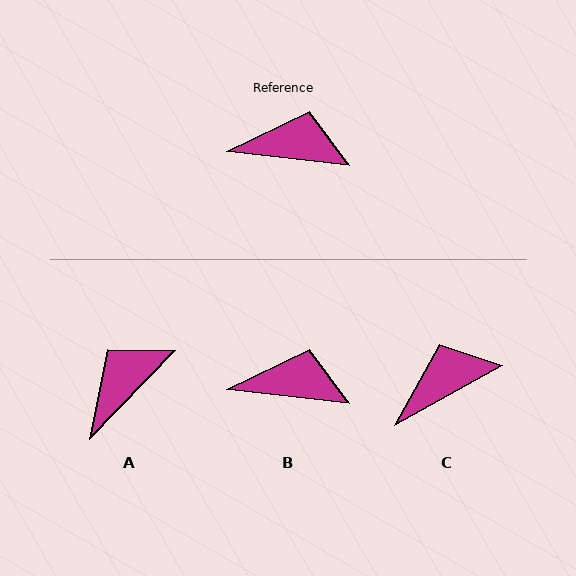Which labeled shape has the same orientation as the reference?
B.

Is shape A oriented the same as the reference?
No, it is off by about 53 degrees.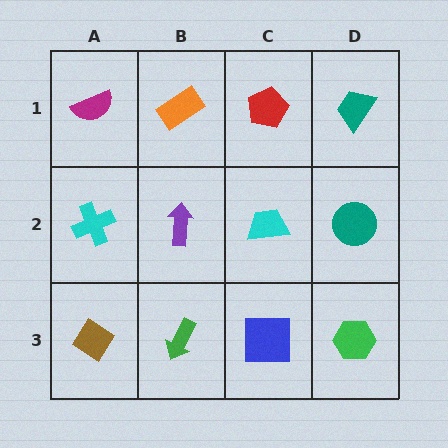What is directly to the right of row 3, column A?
A green arrow.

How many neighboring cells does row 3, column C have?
3.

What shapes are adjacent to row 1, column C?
A cyan trapezoid (row 2, column C), an orange rectangle (row 1, column B), a teal trapezoid (row 1, column D).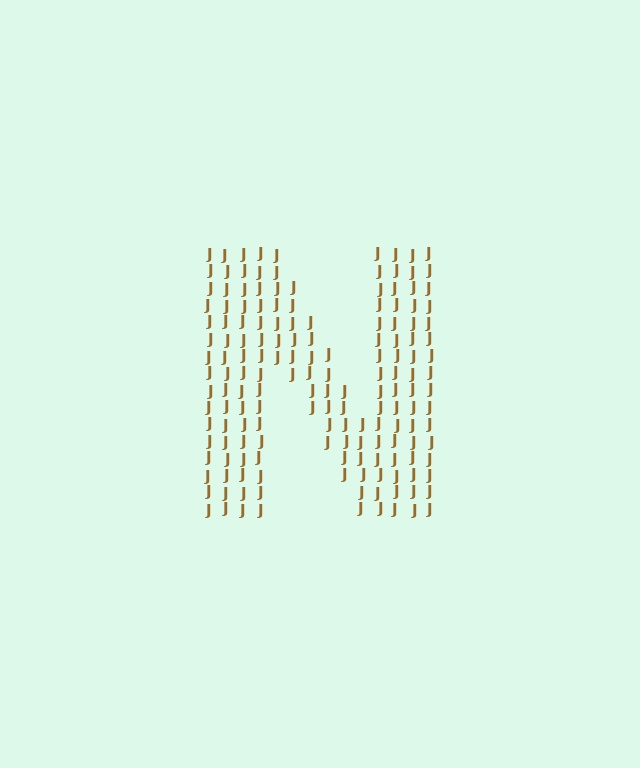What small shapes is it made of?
It is made of small letter J's.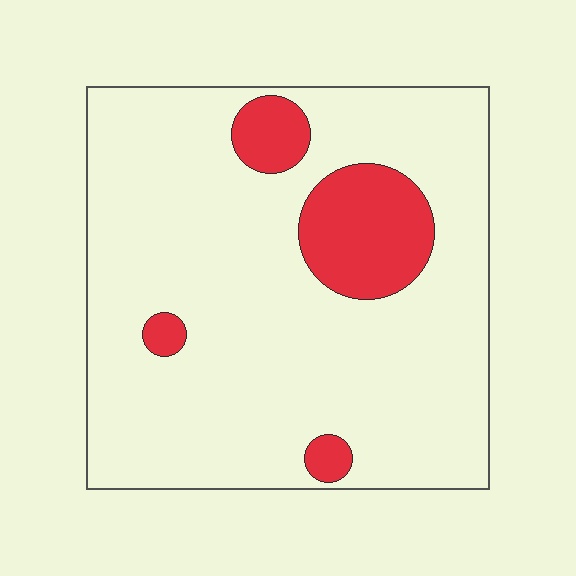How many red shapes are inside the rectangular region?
4.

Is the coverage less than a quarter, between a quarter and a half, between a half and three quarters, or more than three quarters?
Less than a quarter.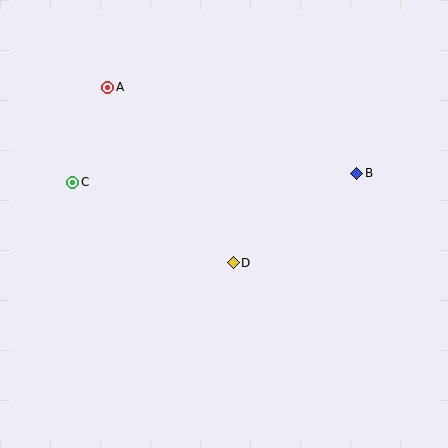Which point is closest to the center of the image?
Point D at (233, 263) is closest to the center.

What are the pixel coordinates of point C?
Point C is at (73, 182).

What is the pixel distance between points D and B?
The distance between D and B is 153 pixels.